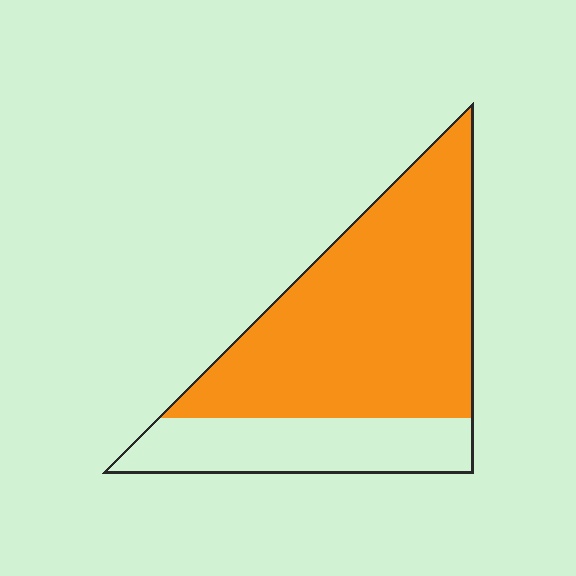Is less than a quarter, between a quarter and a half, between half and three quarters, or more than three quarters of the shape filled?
Between half and three quarters.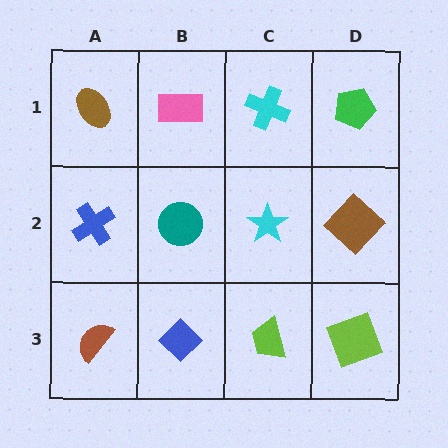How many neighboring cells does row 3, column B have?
3.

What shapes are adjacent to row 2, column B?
A pink rectangle (row 1, column B), a blue diamond (row 3, column B), a blue cross (row 2, column A), a cyan star (row 2, column C).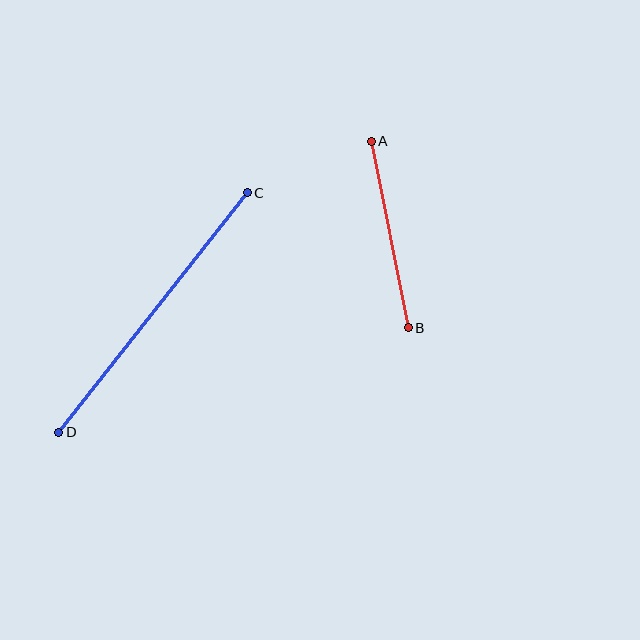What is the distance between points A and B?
The distance is approximately 190 pixels.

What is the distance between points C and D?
The distance is approximately 305 pixels.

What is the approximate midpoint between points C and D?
The midpoint is at approximately (153, 312) pixels.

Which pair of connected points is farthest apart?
Points C and D are farthest apart.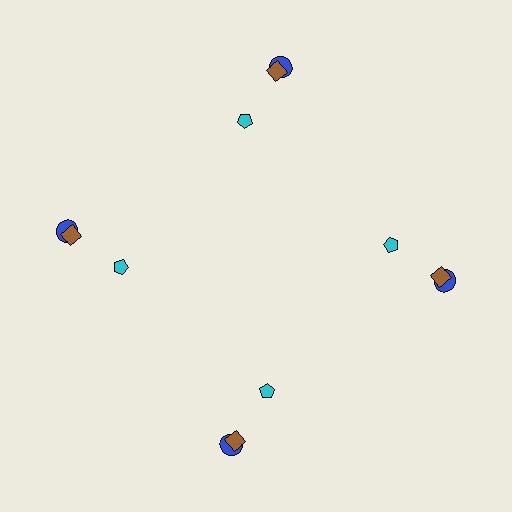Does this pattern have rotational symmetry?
Yes, this pattern has 4-fold rotational symmetry. It looks the same after rotating 90 degrees around the center.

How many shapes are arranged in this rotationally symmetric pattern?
There are 12 shapes, arranged in 4 groups of 3.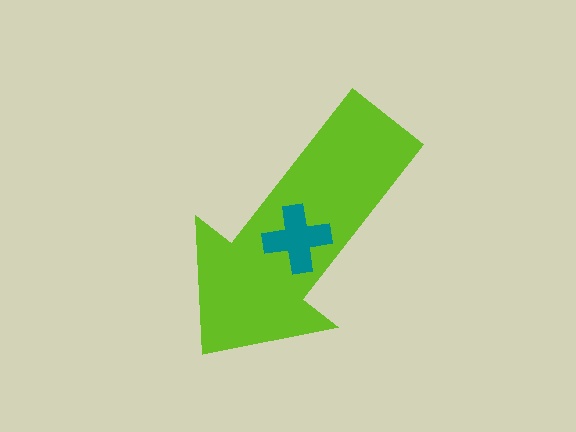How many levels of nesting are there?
2.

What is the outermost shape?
The lime arrow.